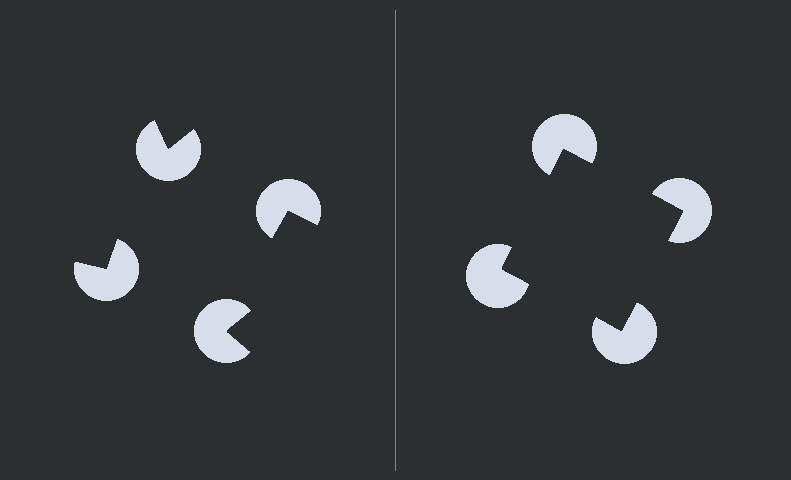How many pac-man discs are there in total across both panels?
8 — 4 on each side.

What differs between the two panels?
The pac-man discs are positioned identically on both sides; only the wedge orientations differ. On the right they align to a square; on the left they are misaligned.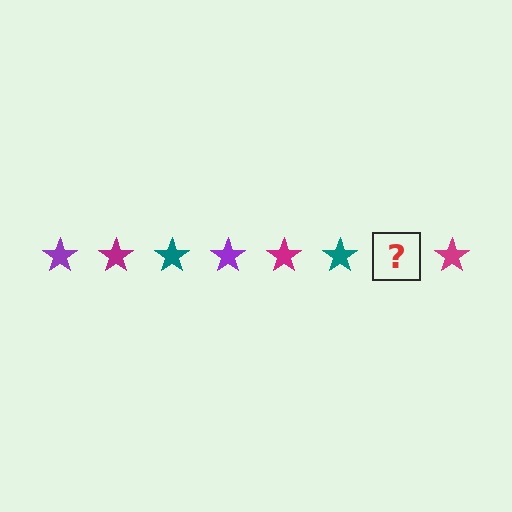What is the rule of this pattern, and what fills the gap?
The rule is that the pattern cycles through purple, magenta, teal stars. The gap should be filled with a purple star.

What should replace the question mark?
The question mark should be replaced with a purple star.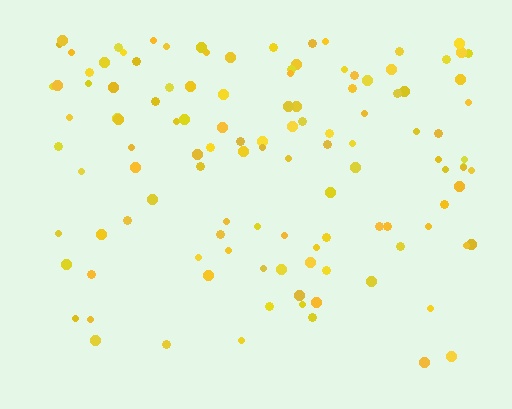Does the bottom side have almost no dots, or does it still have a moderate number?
Still a moderate number, just noticeably fewer than the top.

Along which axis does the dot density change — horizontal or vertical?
Vertical.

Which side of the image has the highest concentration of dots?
The top.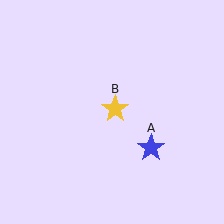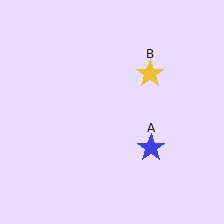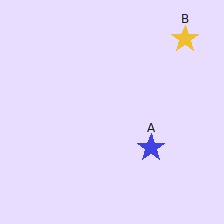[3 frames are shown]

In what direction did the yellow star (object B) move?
The yellow star (object B) moved up and to the right.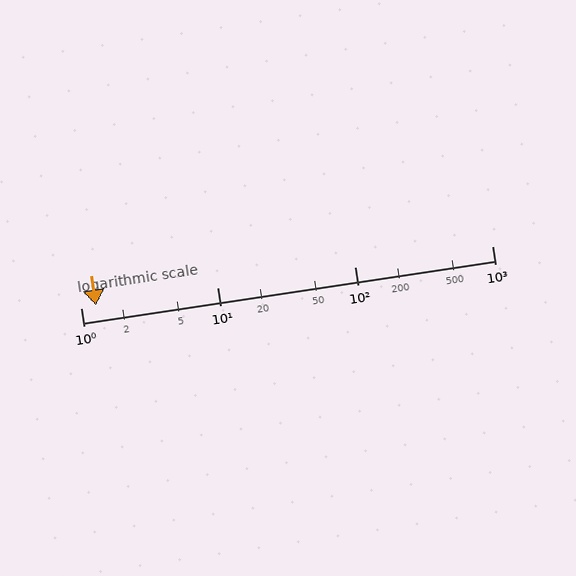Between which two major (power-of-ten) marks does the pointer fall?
The pointer is between 1 and 10.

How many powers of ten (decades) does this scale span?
The scale spans 3 decades, from 1 to 1000.